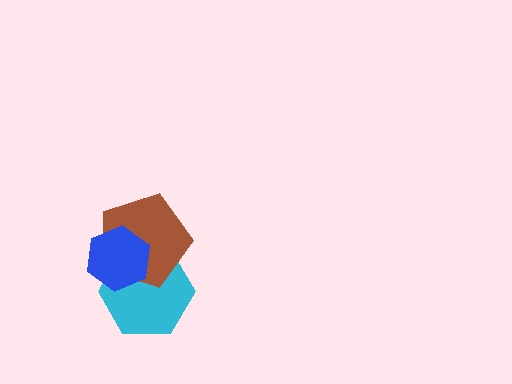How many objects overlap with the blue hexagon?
2 objects overlap with the blue hexagon.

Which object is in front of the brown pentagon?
The blue hexagon is in front of the brown pentagon.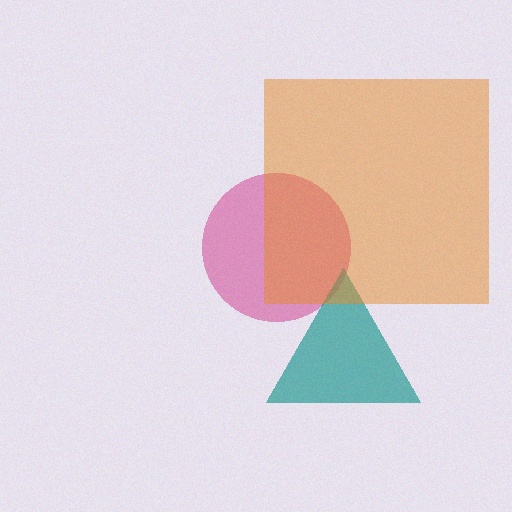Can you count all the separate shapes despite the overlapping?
Yes, there are 3 separate shapes.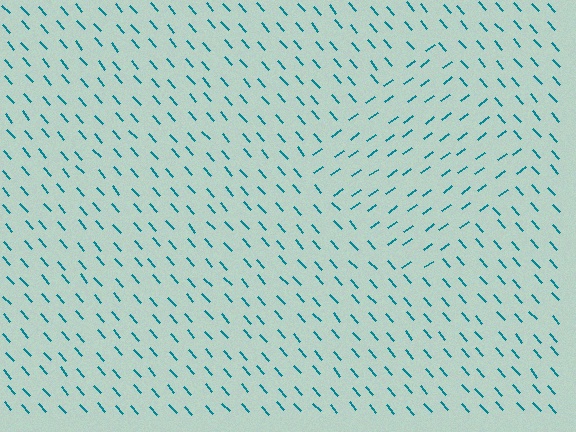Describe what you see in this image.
The image is filled with small teal line segments. A diamond region in the image has lines oriented differently from the surrounding lines, creating a visible texture boundary.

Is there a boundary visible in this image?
Yes, there is a texture boundary formed by a change in line orientation.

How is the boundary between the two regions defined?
The boundary is defined purely by a change in line orientation (approximately 85 degrees difference). All lines are the same color and thickness.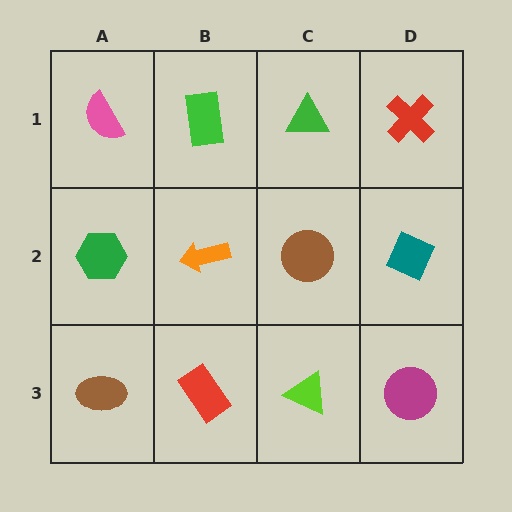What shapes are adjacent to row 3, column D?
A teal diamond (row 2, column D), a lime triangle (row 3, column C).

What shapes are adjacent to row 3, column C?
A brown circle (row 2, column C), a red rectangle (row 3, column B), a magenta circle (row 3, column D).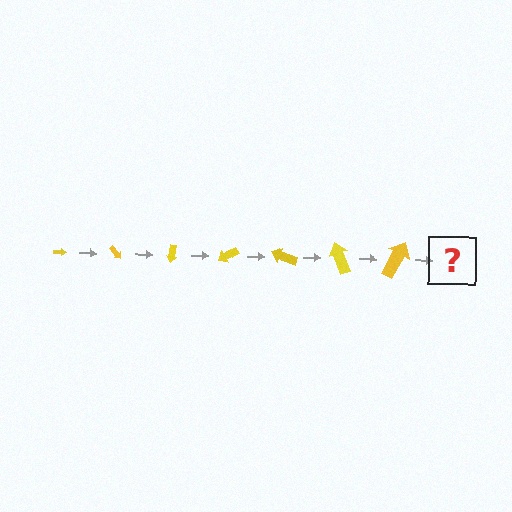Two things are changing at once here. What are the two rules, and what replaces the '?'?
The two rules are that the arrow grows larger each step and it rotates 50 degrees each step. The '?' should be an arrow, larger than the previous one and rotated 350 degrees from the start.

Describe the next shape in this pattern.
It should be an arrow, larger than the previous one and rotated 350 degrees from the start.